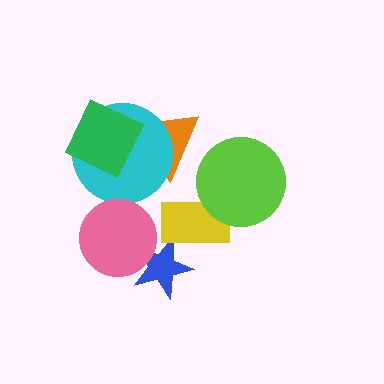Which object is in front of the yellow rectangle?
The lime circle is in front of the yellow rectangle.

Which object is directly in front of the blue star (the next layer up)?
The yellow rectangle is directly in front of the blue star.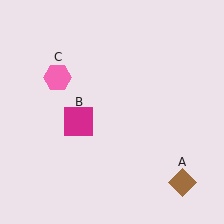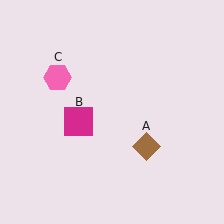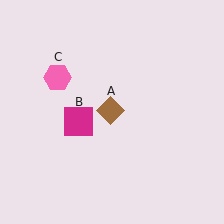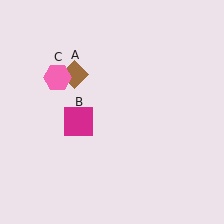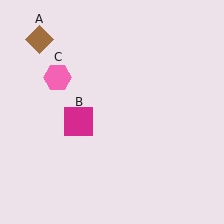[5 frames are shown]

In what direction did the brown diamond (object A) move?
The brown diamond (object A) moved up and to the left.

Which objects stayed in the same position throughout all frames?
Magenta square (object B) and pink hexagon (object C) remained stationary.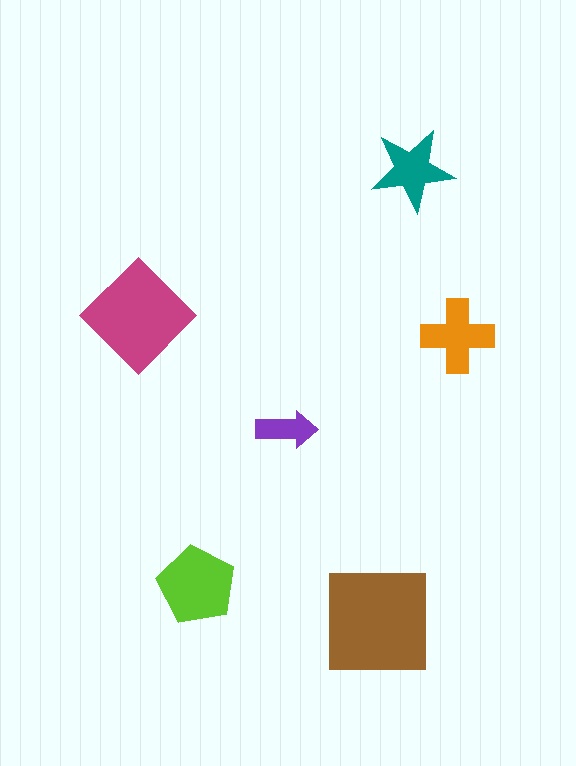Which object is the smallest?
The purple arrow.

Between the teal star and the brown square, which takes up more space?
The brown square.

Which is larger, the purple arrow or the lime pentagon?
The lime pentagon.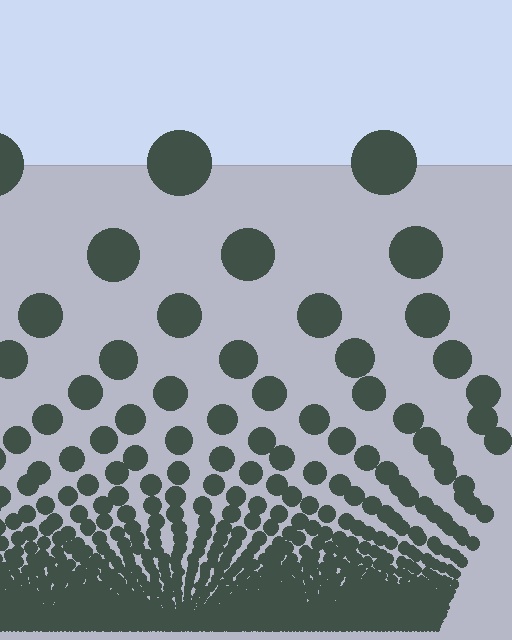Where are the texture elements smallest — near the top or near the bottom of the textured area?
Near the bottom.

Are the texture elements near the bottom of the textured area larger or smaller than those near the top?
Smaller. The gradient is inverted — elements near the bottom are smaller and denser.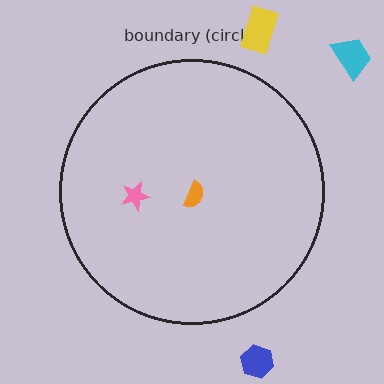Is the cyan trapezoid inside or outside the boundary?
Outside.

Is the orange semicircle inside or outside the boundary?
Inside.